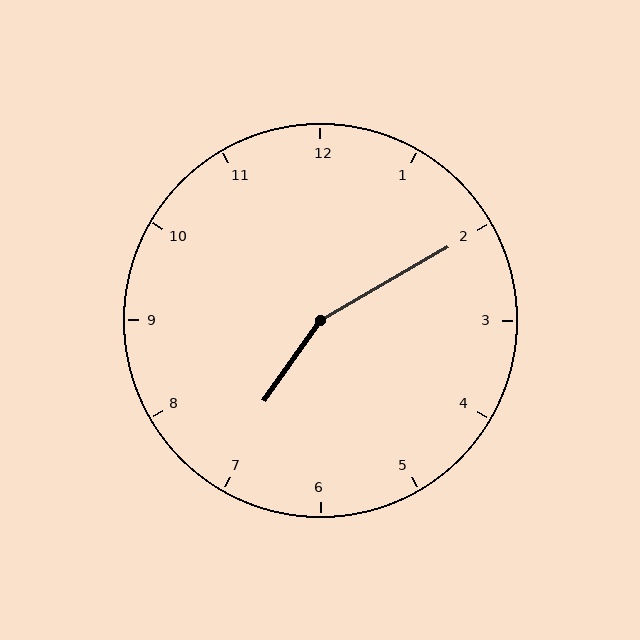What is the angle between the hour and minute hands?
Approximately 155 degrees.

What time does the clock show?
7:10.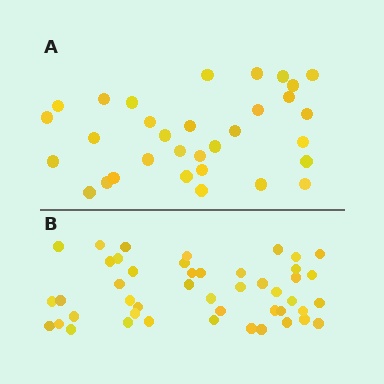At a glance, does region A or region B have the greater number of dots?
Region B (the bottom region) has more dots.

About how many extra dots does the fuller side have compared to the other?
Region B has approximately 15 more dots than region A.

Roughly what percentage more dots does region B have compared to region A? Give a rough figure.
About 45% more.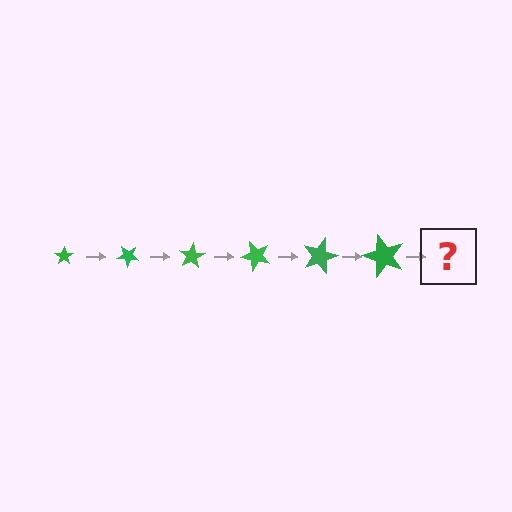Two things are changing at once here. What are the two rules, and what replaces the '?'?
The two rules are that the star grows larger each step and it rotates 40 degrees each step. The '?' should be a star, larger than the previous one and rotated 240 degrees from the start.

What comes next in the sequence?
The next element should be a star, larger than the previous one and rotated 240 degrees from the start.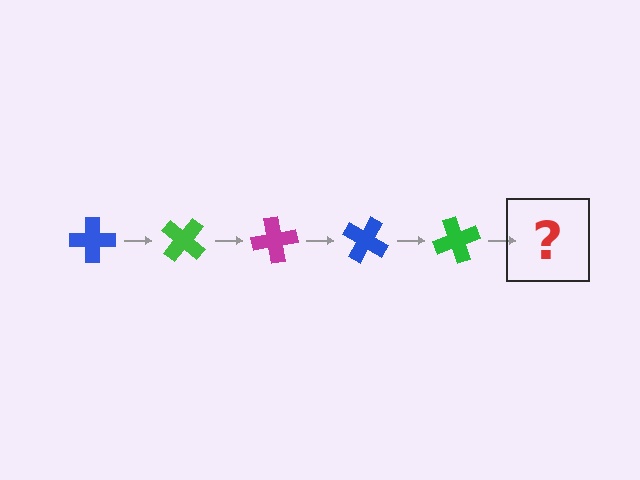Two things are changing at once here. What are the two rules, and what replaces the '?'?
The two rules are that it rotates 40 degrees each step and the color cycles through blue, green, and magenta. The '?' should be a magenta cross, rotated 200 degrees from the start.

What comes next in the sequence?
The next element should be a magenta cross, rotated 200 degrees from the start.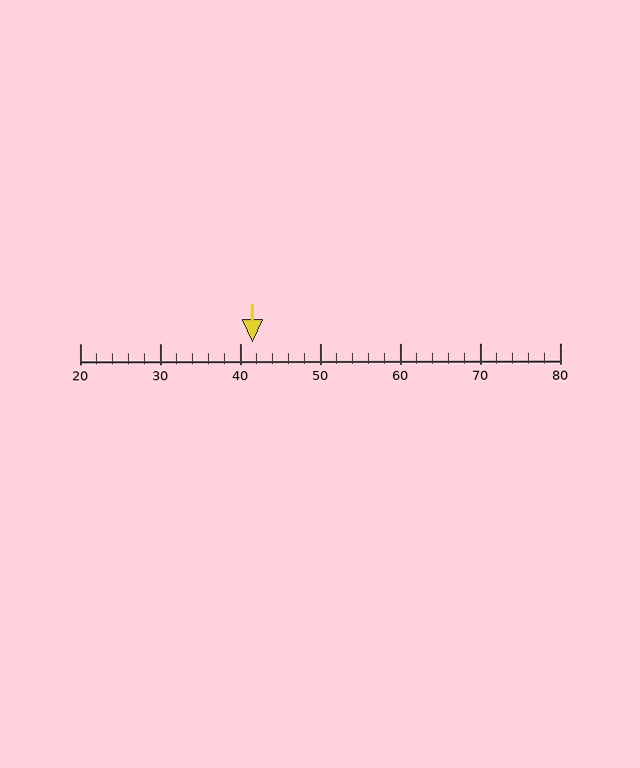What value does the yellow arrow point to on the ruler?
The yellow arrow points to approximately 42.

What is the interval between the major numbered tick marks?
The major tick marks are spaced 10 units apart.